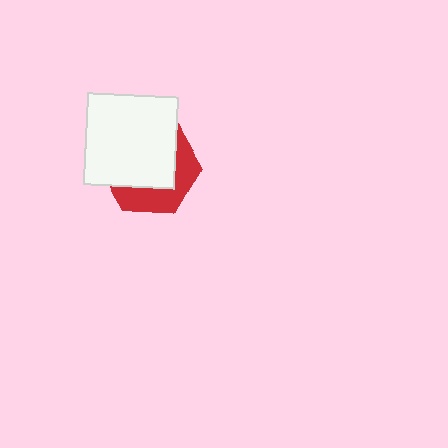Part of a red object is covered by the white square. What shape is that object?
It is a hexagon.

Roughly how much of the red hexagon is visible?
A small part of it is visible (roughly 37%).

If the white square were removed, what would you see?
You would see the complete red hexagon.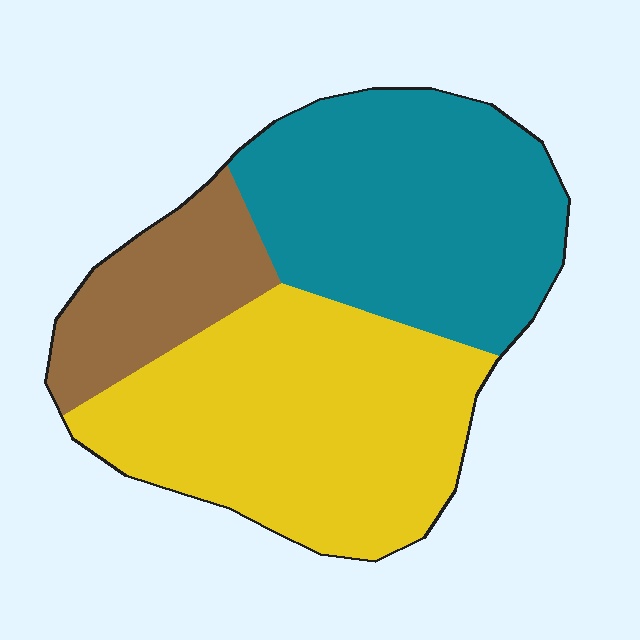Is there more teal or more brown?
Teal.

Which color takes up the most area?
Yellow, at roughly 45%.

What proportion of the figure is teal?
Teal takes up about two fifths (2/5) of the figure.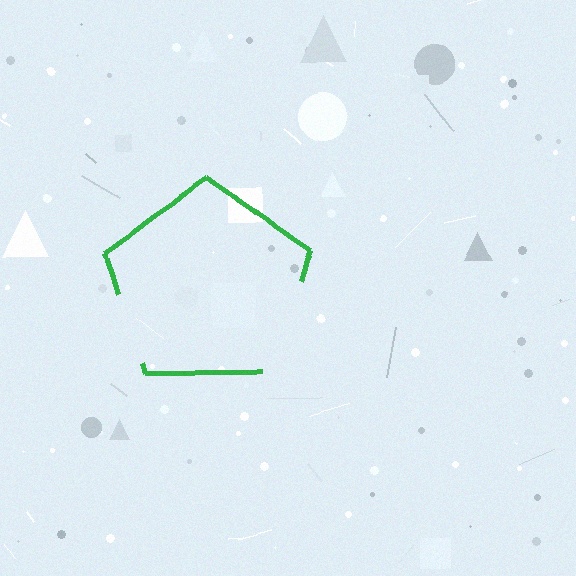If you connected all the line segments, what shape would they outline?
They would outline a pentagon.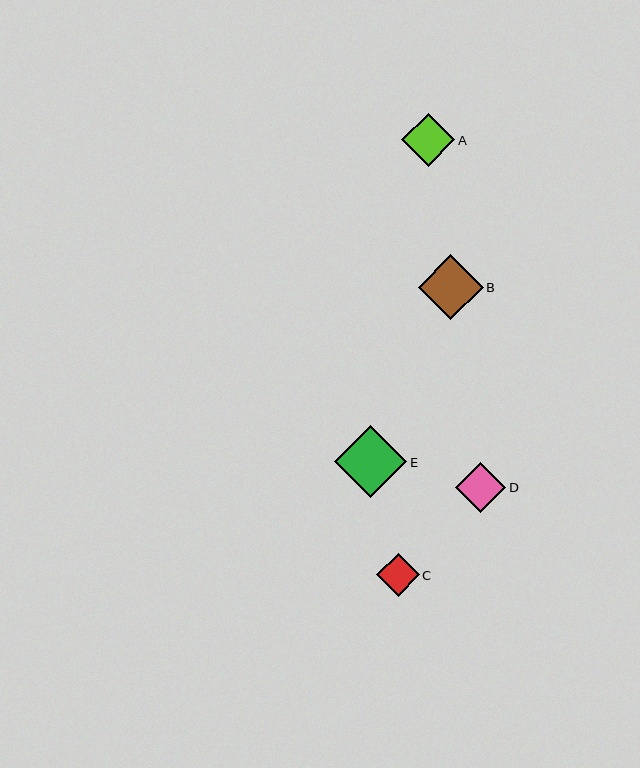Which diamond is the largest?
Diamond E is the largest with a size of approximately 72 pixels.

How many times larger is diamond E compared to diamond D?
Diamond E is approximately 1.4 times the size of diamond D.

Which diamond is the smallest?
Diamond C is the smallest with a size of approximately 42 pixels.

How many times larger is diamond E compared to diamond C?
Diamond E is approximately 1.7 times the size of diamond C.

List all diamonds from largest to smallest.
From largest to smallest: E, B, A, D, C.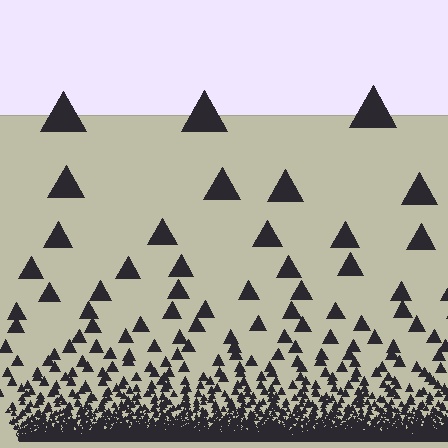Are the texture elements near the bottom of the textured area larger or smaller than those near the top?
Smaller. The gradient is inverted — elements near the bottom are smaller and denser.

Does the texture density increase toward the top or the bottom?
Density increases toward the bottom.